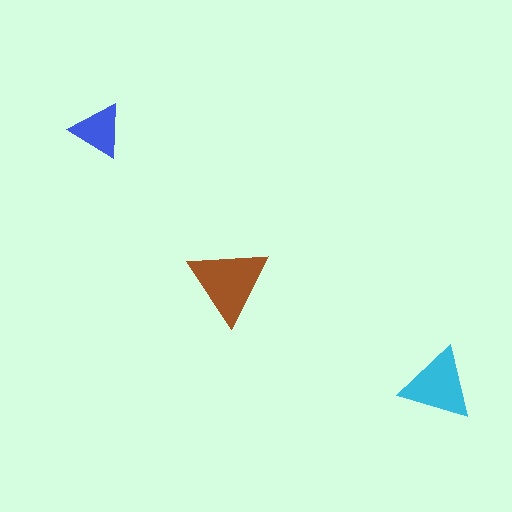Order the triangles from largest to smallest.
the brown one, the cyan one, the blue one.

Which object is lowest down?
The cyan triangle is bottommost.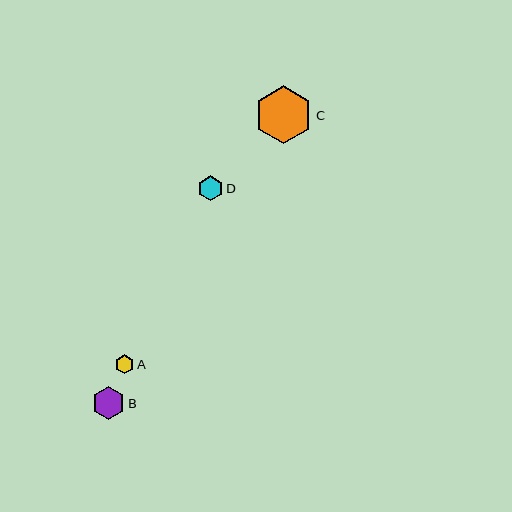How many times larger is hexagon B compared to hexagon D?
Hexagon B is approximately 1.3 times the size of hexagon D.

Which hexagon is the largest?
Hexagon C is the largest with a size of approximately 58 pixels.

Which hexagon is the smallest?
Hexagon A is the smallest with a size of approximately 19 pixels.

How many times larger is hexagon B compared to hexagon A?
Hexagon B is approximately 1.7 times the size of hexagon A.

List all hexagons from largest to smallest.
From largest to smallest: C, B, D, A.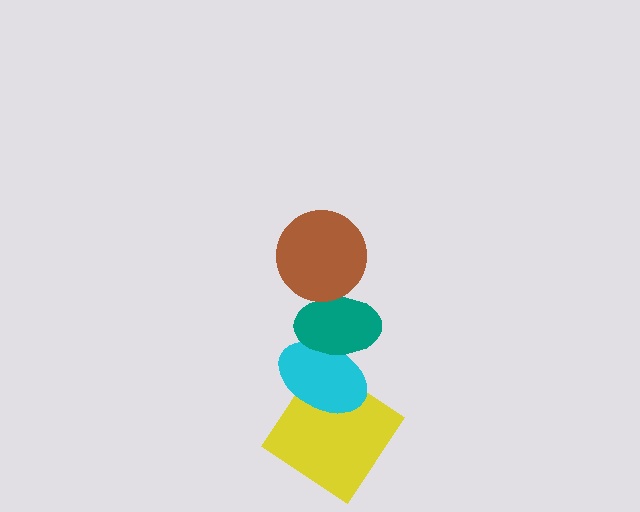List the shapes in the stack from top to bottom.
From top to bottom: the brown circle, the teal ellipse, the cyan ellipse, the yellow diamond.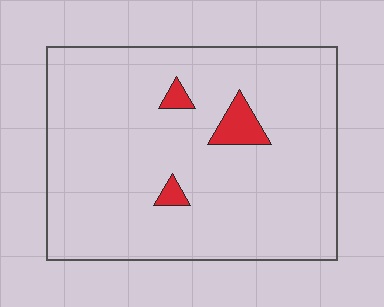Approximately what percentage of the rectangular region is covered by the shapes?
Approximately 5%.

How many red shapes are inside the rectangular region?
3.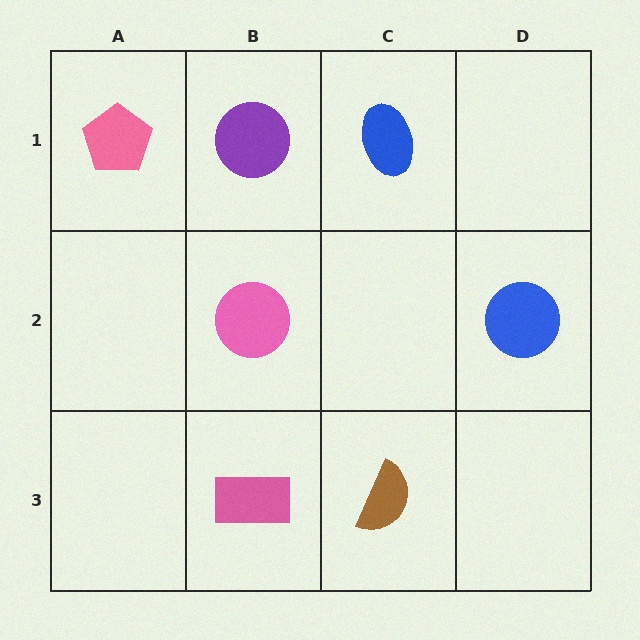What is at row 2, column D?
A blue circle.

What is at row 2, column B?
A pink circle.